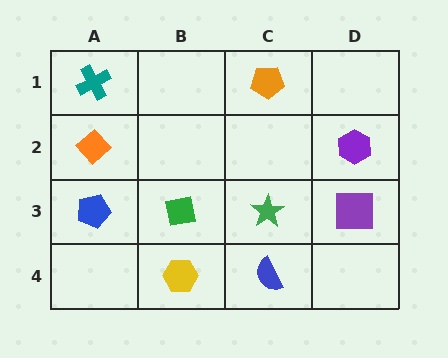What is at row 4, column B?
A yellow hexagon.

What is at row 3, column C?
A green star.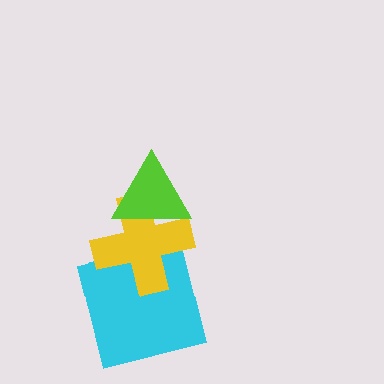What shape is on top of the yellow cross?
The lime triangle is on top of the yellow cross.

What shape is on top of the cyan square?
The yellow cross is on top of the cyan square.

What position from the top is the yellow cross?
The yellow cross is 2nd from the top.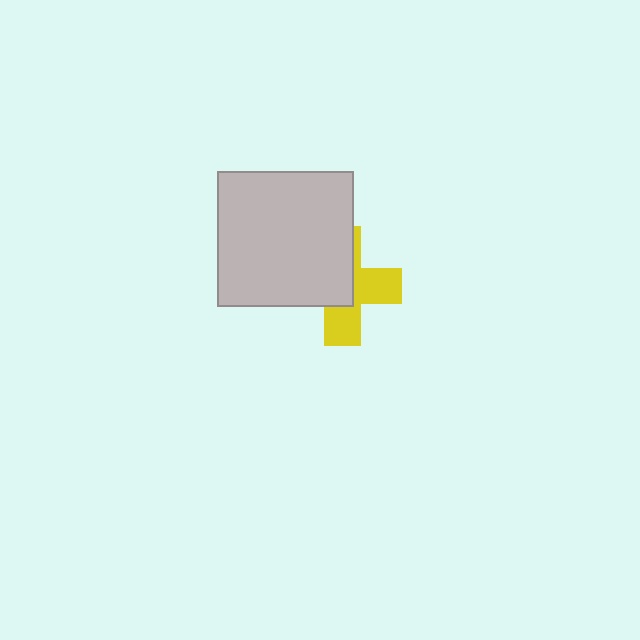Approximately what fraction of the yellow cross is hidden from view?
Roughly 52% of the yellow cross is hidden behind the light gray square.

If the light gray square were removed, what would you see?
You would see the complete yellow cross.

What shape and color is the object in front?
The object in front is a light gray square.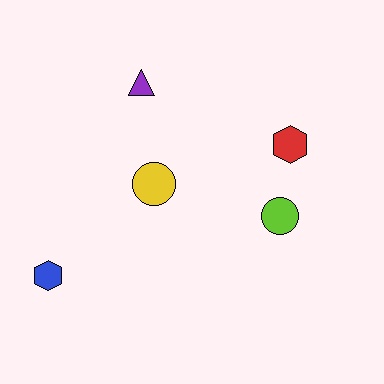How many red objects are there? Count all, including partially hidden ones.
There is 1 red object.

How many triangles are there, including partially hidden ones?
There is 1 triangle.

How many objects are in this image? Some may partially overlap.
There are 5 objects.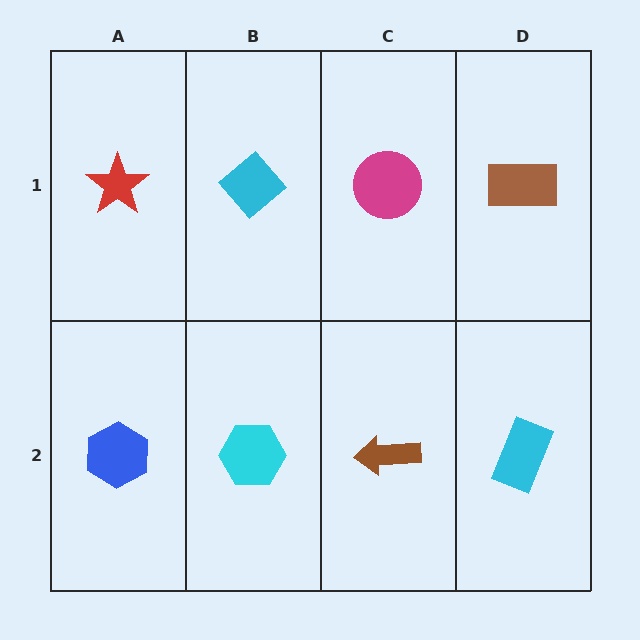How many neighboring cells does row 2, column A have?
2.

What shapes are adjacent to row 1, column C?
A brown arrow (row 2, column C), a cyan diamond (row 1, column B), a brown rectangle (row 1, column D).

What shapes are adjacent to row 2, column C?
A magenta circle (row 1, column C), a cyan hexagon (row 2, column B), a cyan rectangle (row 2, column D).